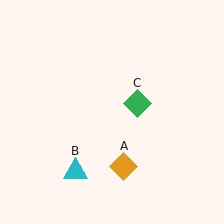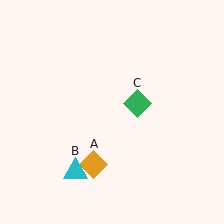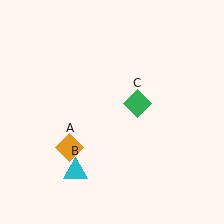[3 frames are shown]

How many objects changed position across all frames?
1 object changed position: orange diamond (object A).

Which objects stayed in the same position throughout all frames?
Cyan triangle (object B) and green diamond (object C) remained stationary.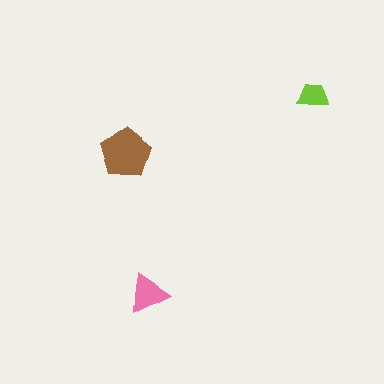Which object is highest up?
The lime trapezoid is topmost.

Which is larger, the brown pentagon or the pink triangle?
The brown pentagon.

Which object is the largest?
The brown pentagon.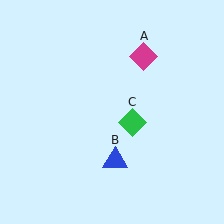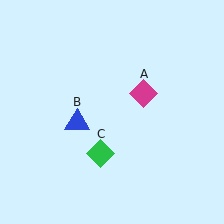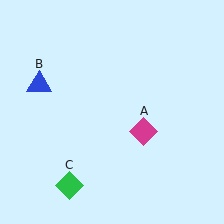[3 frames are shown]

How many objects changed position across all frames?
3 objects changed position: magenta diamond (object A), blue triangle (object B), green diamond (object C).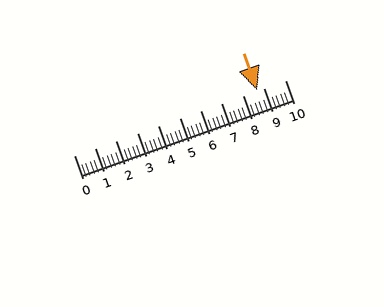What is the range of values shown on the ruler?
The ruler shows values from 0 to 10.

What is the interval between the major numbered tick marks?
The major tick marks are spaced 1 units apart.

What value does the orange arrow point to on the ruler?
The orange arrow points to approximately 8.7.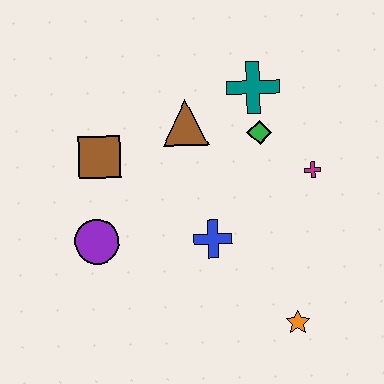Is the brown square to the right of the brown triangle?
No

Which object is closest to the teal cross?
The green diamond is closest to the teal cross.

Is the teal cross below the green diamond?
No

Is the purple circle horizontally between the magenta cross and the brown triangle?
No